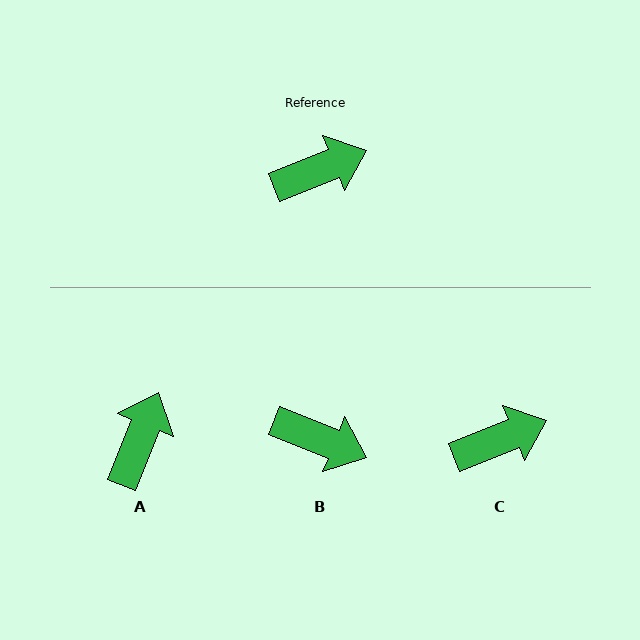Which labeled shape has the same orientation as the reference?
C.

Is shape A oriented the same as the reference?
No, it is off by about 46 degrees.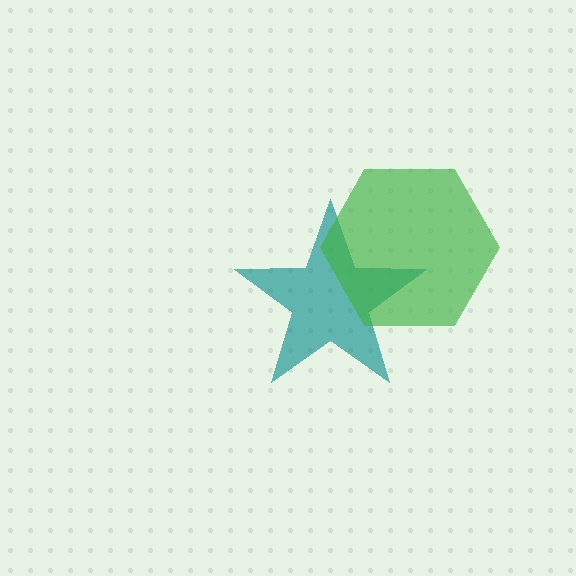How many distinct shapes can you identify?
There are 2 distinct shapes: a teal star, a green hexagon.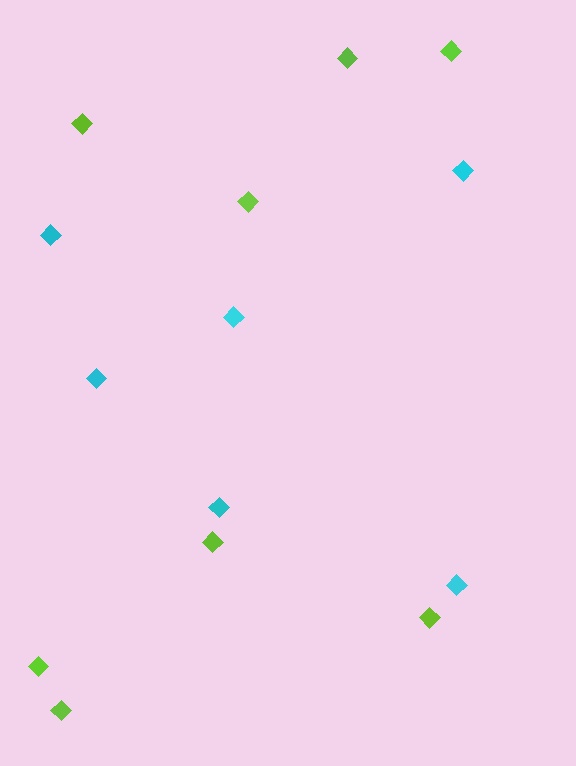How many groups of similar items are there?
There are 2 groups: one group of lime diamonds (8) and one group of cyan diamonds (6).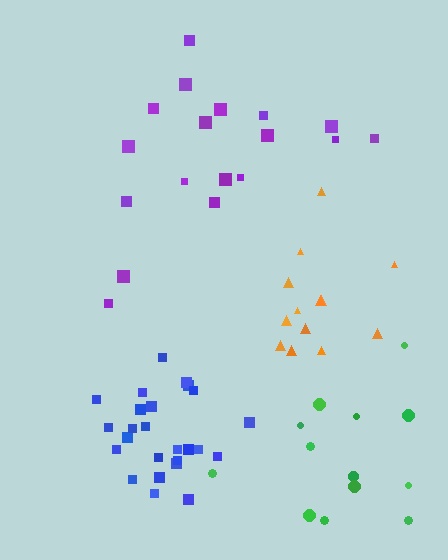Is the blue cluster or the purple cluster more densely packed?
Blue.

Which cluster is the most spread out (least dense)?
Purple.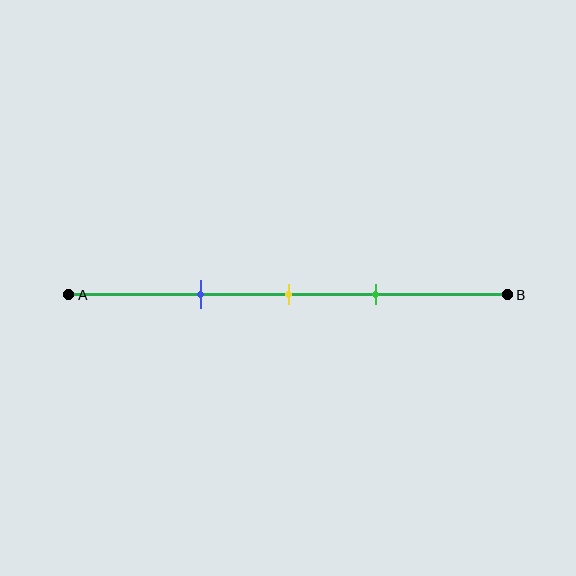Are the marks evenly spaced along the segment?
Yes, the marks are approximately evenly spaced.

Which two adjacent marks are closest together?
The yellow and green marks are the closest adjacent pair.